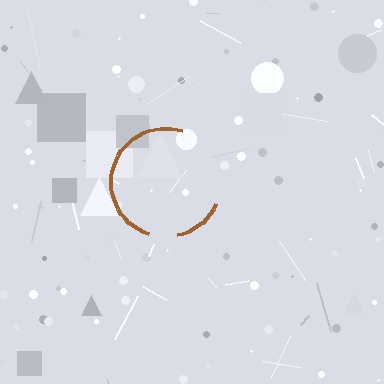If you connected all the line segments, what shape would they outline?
They would outline a circle.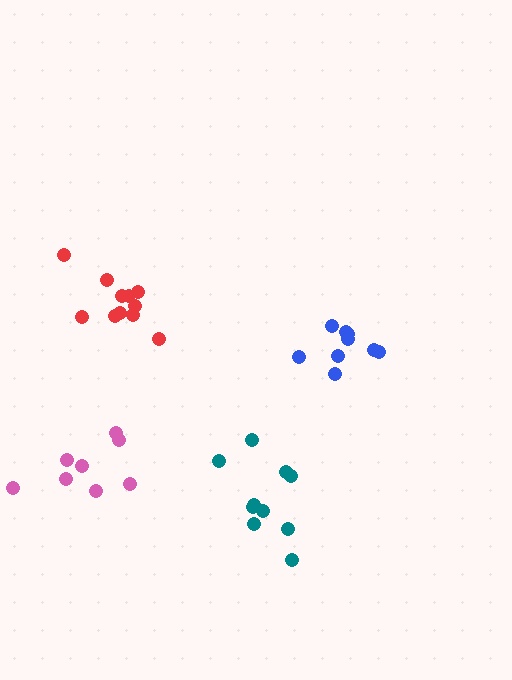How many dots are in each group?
Group 1: 8 dots, Group 2: 11 dots, Group 3: 9 dots, Group 4: 10 dots (38 total).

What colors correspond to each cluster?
The clusters are colored: pink, red, blue, teal.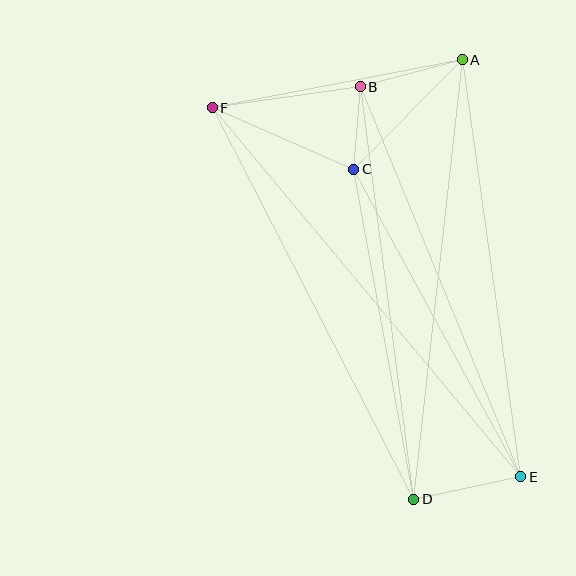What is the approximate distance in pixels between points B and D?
The distance between B and D is approximately 416 pixels.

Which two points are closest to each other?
Points B and C are closest to each other.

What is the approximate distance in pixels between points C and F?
The distance between C and F is approximately 155 pixels.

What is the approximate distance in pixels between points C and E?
The distance between C and E is approximately 350 pixels.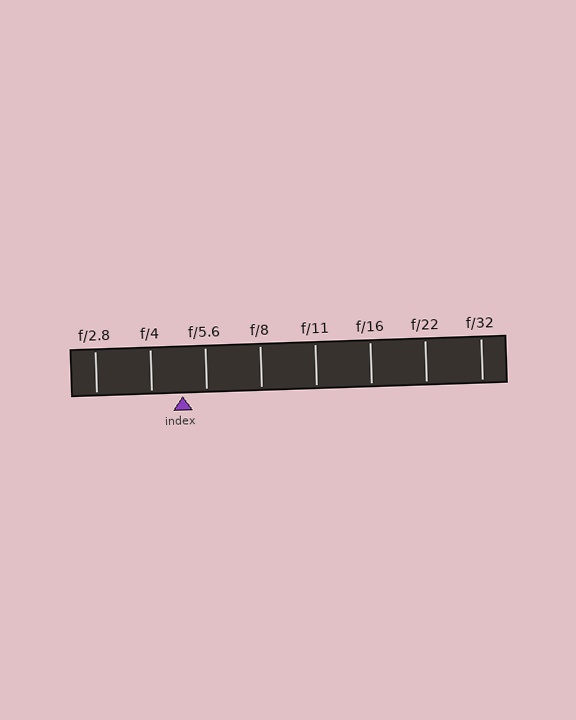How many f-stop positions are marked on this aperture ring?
There are 8 f-stop positions marked.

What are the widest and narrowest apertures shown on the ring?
The widest aperture shown is f/2.8 and the narrowest is f/32.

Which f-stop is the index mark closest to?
The index mark is closest to f/5.6.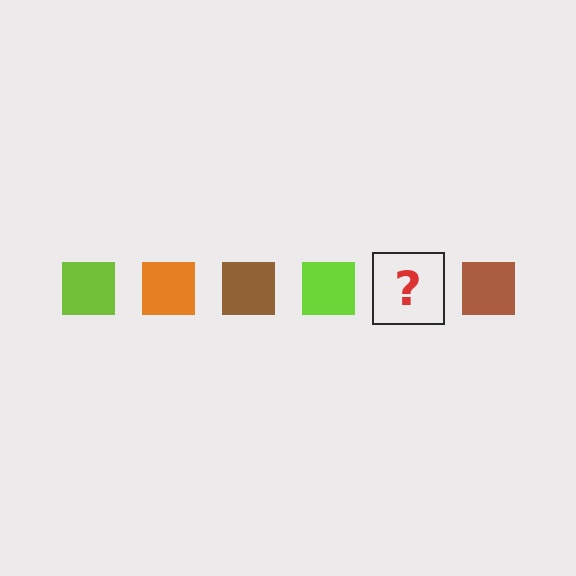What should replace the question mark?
The question mark should be replaced with an orange square.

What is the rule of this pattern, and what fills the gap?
The rule is that the pattern cycles through lime, orange, brown squares. The gap should be filled with an orange square.